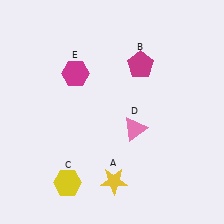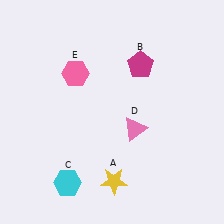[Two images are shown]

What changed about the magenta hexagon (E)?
In Image 1, E is magenta. In Image 2, it changed to pink.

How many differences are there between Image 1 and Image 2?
There are 2 differences between the two images.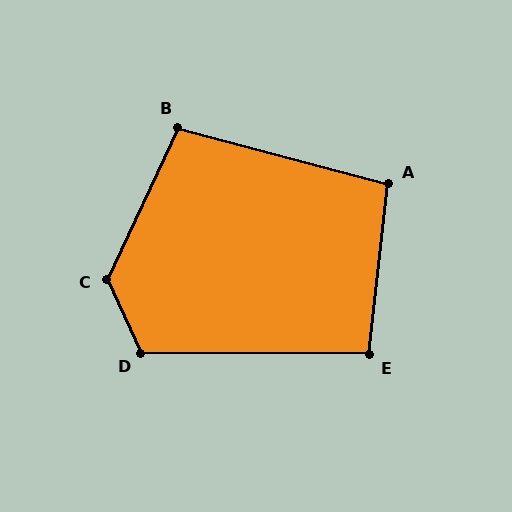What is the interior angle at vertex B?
Approximately 100 degrees (obtuse).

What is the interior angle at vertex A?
Approximately 99 degrees (obtuse).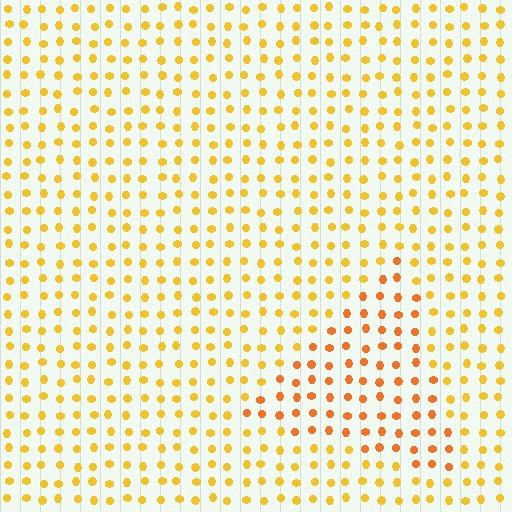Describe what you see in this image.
The image is filled with small yellow elements in a uniform arrangement. A triangle-shaped region is visible where the elements are tinted to a slightly different hue, forming a subtle color boundary.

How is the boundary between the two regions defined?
The boundary is defined purely by a slight shift in hue (about 25 degrees). Spacing, size, and orientation are identical on both sides.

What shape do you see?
I see a triangle.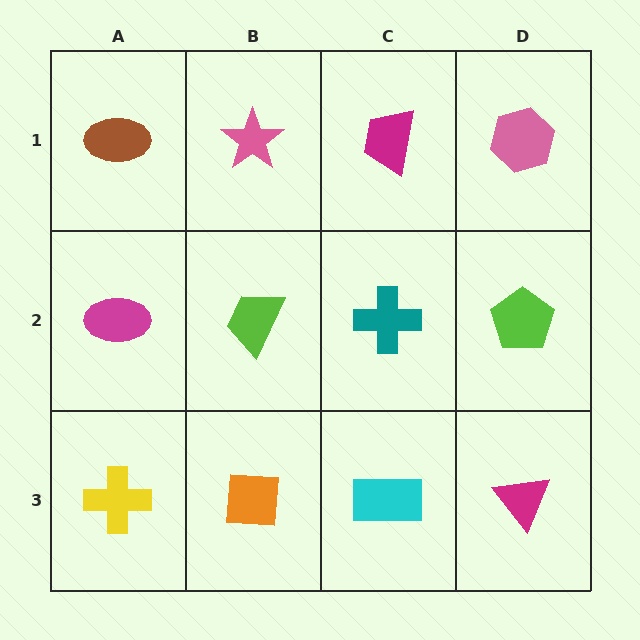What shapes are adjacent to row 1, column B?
A lime trapezoid (row 2, column B), a brown ellipse (row 1, column A), a magenta trapezoid (row 1, column C).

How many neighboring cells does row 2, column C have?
4.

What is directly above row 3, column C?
A teal cross.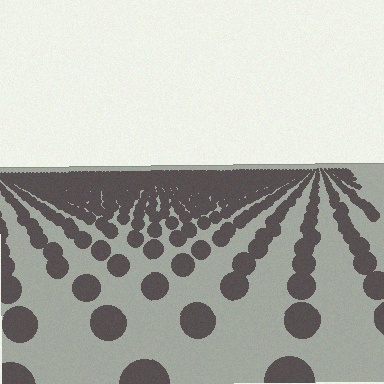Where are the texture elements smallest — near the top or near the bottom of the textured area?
Near the top.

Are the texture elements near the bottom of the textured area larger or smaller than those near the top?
Larger. Near the bottom, elements are closer to the viewer and appear at a bigger on-screen size.